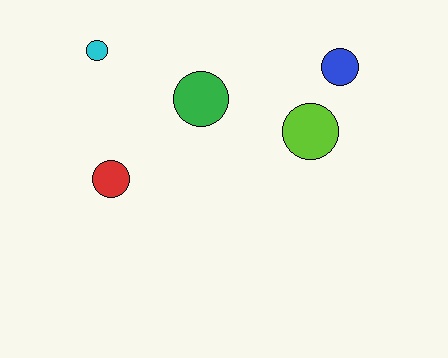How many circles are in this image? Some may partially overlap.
There are 5 circles.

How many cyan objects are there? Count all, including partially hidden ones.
There is 1 cyan object.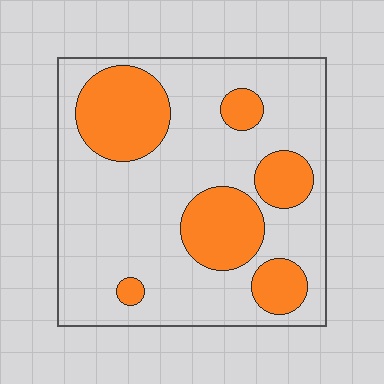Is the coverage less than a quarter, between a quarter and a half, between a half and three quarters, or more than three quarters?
Between a quarter and a half.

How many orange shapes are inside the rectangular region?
6.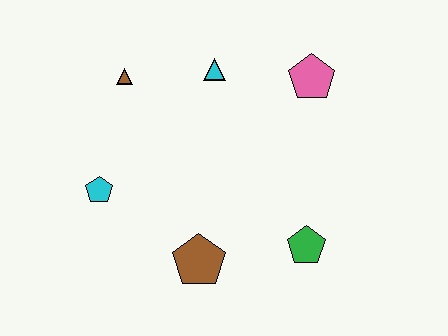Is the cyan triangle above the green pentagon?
Yes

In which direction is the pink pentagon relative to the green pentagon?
The pink pentagon is above the green pentagon.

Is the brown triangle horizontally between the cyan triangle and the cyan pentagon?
Yes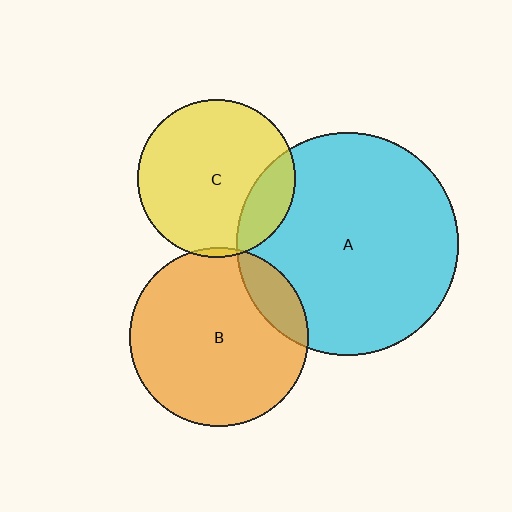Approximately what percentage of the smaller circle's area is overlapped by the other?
Approximately 5%.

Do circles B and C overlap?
Yes.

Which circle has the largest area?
Circle A (cyan).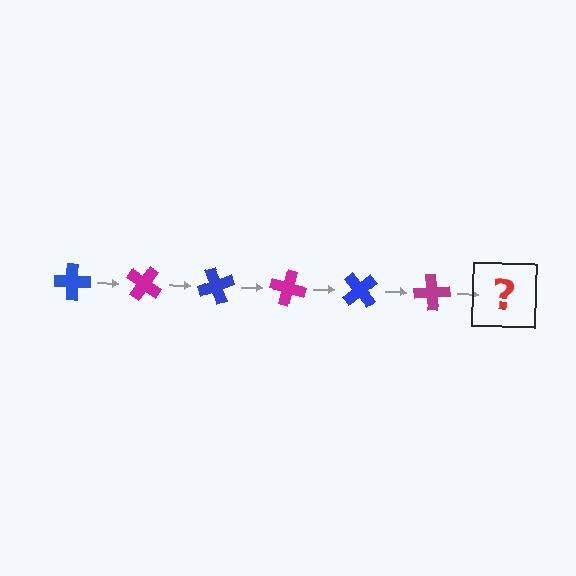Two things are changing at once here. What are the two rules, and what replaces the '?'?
The two rules are that it rotates 35 degrees each step and the color cycles through blue and magenta. The '?' should be a blue cross, rotated 210 degrees from the start.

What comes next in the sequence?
The next element should be a blue cross, rotated 210 degrees from the start.